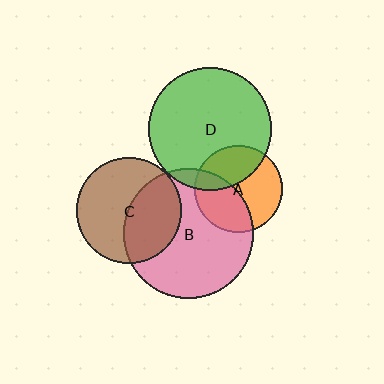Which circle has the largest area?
Circle B (pink).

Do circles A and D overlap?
Yes.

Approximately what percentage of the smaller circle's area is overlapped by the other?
Approximately 35%.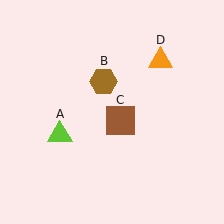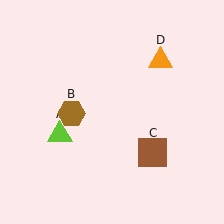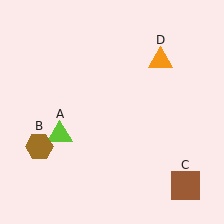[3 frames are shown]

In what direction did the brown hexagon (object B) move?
The brown hexagon (object B) moved down and to the left.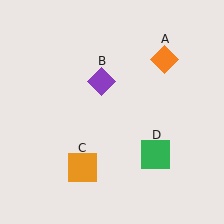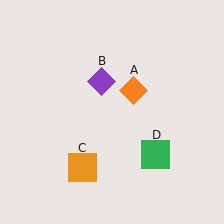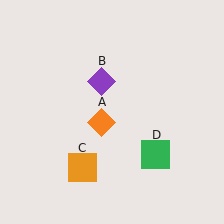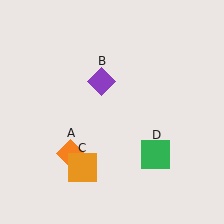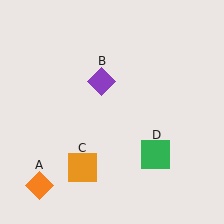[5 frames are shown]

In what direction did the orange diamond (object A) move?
The orange diamond (object A) moved down and to the left.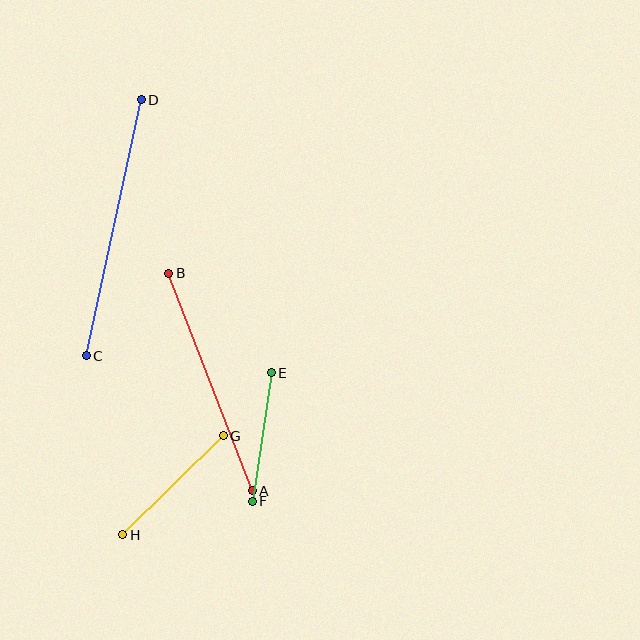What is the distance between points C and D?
The distance is approximately 262 pixels.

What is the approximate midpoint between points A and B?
The midpoint is at approximately (210, 382) pixels.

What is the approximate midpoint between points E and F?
The midpoint is at approximately (262, 437) pixels.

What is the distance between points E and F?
The distance is approximately 130 pixels.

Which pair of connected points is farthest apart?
Points C and D are farthest apart.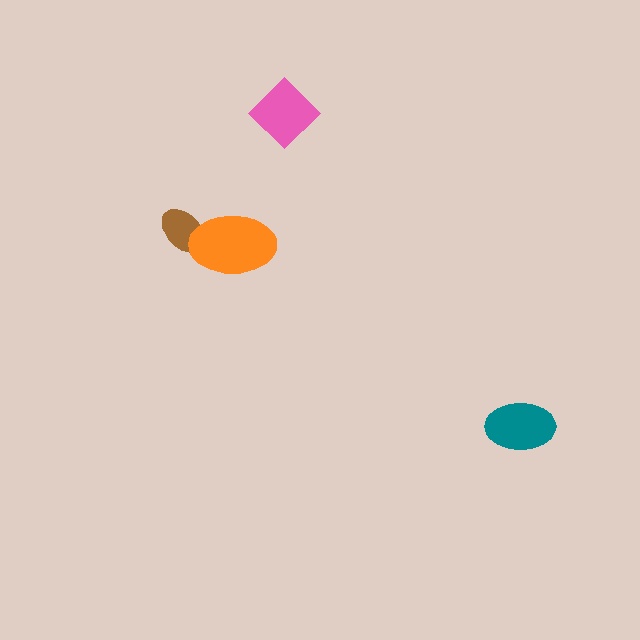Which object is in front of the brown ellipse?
The orange ellipse is in front of the brown ellipse.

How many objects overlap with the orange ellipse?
1 object overlaps with the orange ellipse.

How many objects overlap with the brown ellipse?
1 object overlaps with the brown ellipse.